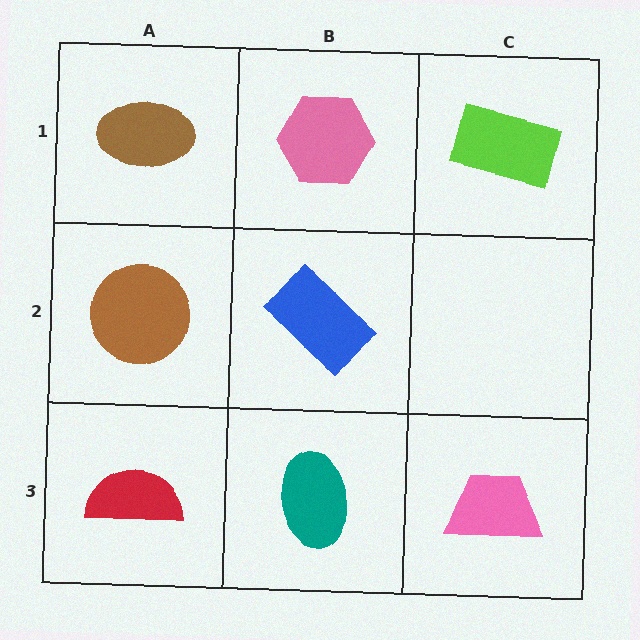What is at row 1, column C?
A lime rectangle.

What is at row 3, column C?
A pink trapezoid.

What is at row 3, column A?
A red semicircle.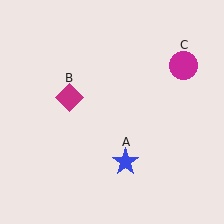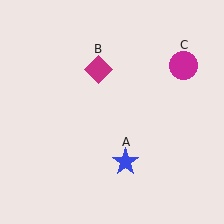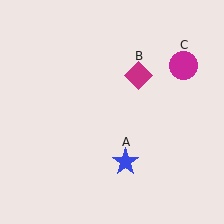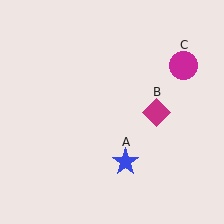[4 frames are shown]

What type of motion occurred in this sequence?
The magenta diamond (object B) rotated clockwise around the center of the scene.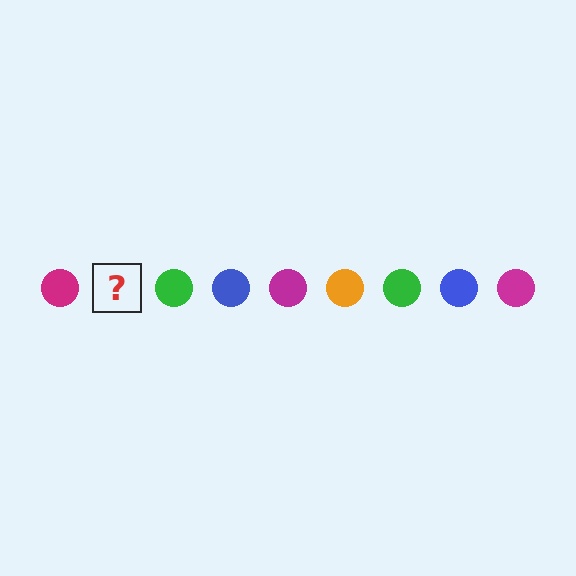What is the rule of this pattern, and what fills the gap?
The rule is that the pattern cycles through magenta, orange, green, blue circles. The gap should be filled with an orange circle.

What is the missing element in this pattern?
The missing element is an orange circle.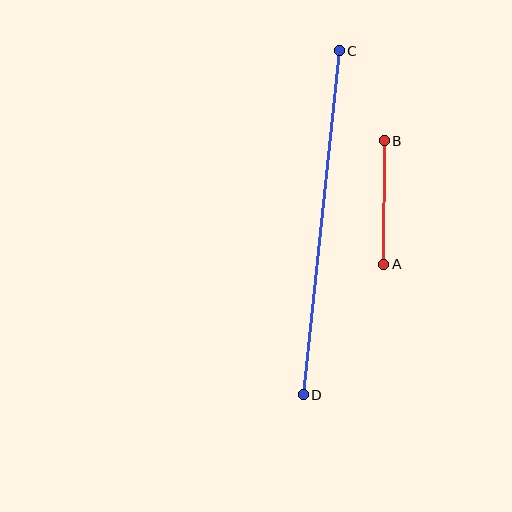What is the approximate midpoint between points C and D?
The midpoint is at approximately (321, 223) pixels.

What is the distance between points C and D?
The distance is approximately 346 pixels.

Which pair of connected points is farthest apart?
Points C and D are farthest apart.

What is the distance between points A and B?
The distance is approximately 123 pixels.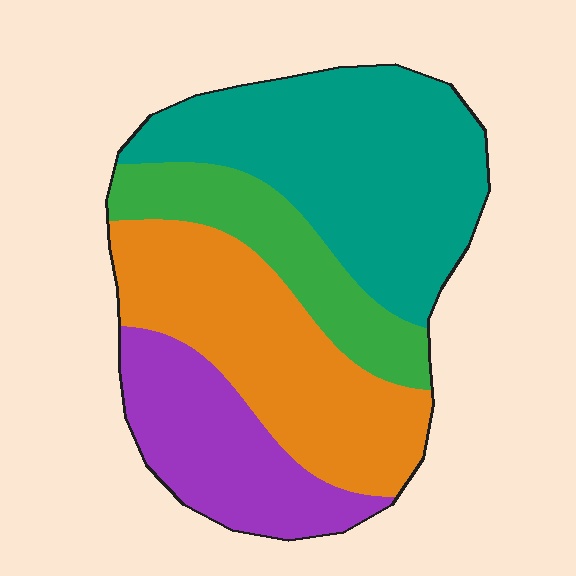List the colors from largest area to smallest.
From largest to smallest: teal, orange, purple, green.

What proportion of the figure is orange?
Orange covers about 30% of the figure.